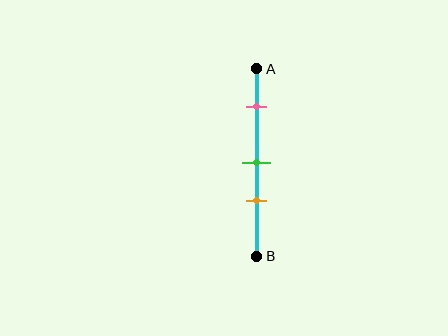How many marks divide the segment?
There are 3 marks dividing the segment.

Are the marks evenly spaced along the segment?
No, the marks are not evenly spaced.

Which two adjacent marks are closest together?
The green and orange marks are the closest adjacent pair.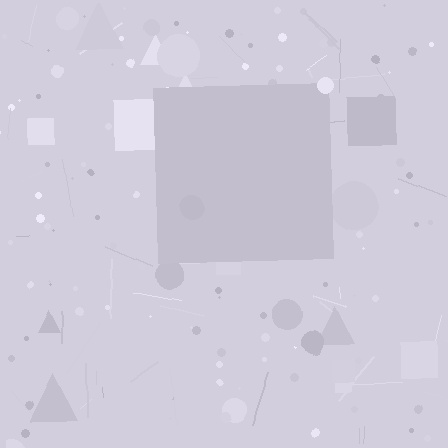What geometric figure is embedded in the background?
A square is embedded in the background.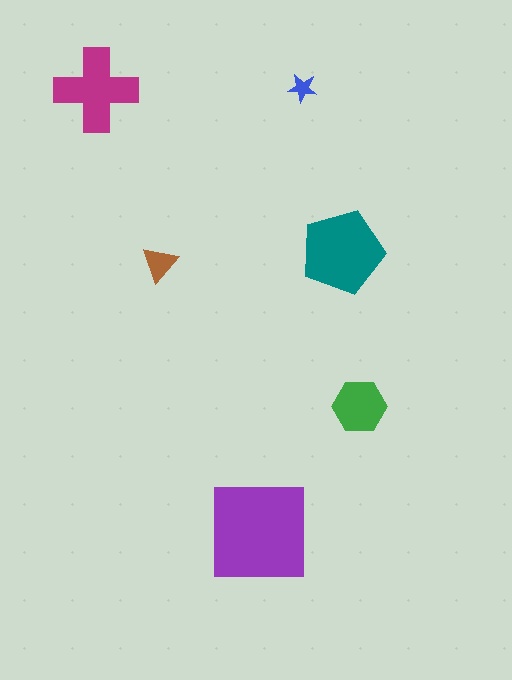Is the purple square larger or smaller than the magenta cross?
Larger.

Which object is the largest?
The purple square.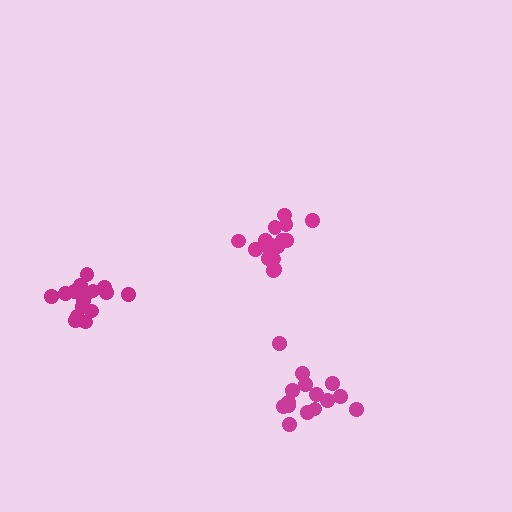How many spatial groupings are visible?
There are 3 spatial groupings.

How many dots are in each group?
Group 1: 17 dots, Group 2: 16 dots, Group 3: 15 dots (48 total).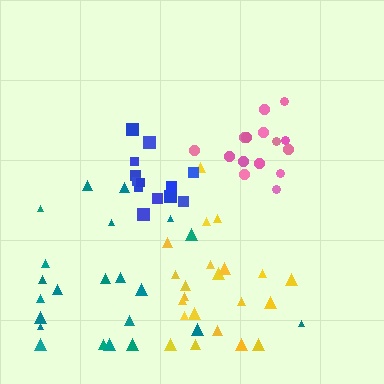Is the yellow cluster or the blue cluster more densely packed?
Blue.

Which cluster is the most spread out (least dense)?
Teal.